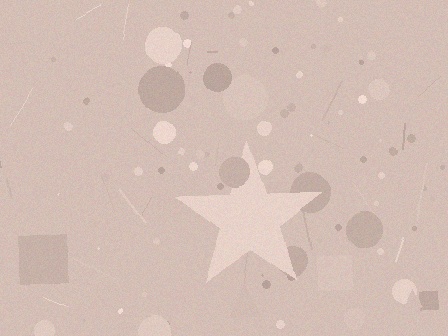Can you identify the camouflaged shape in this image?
The camouflaged shape is a star.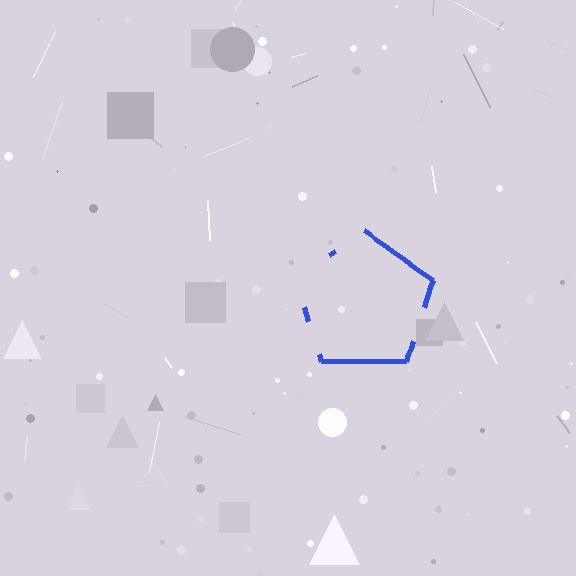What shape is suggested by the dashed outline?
The dashed outline suggests a pentagon.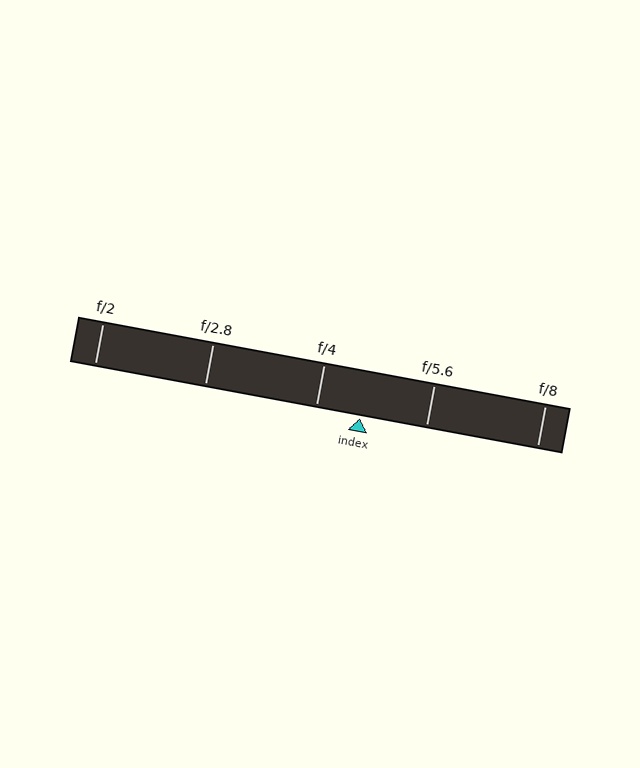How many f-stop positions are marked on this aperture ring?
There are 5 f-stop positions marked.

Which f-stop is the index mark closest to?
The index mark is closest to f/4.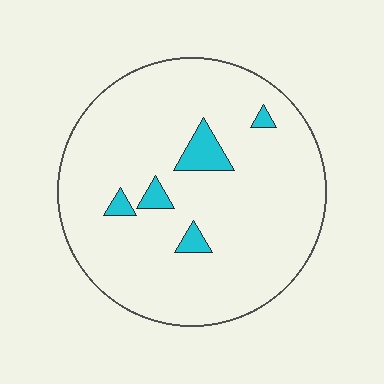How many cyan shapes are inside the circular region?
5.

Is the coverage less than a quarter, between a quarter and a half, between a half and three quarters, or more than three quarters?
Less than a quarter.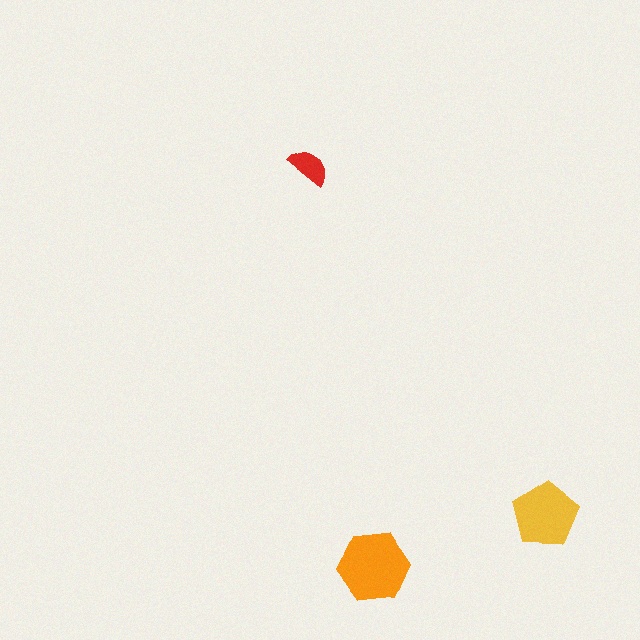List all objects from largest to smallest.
The orange hexagon, the yellow pentagon, the red semicircle.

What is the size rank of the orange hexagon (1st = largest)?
1st.